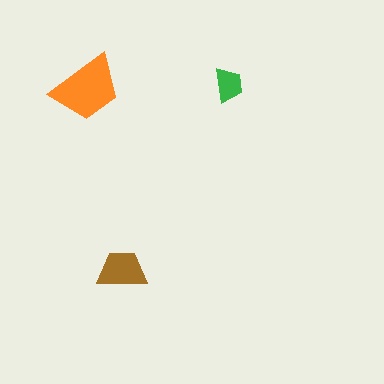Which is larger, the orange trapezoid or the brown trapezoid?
The orange one.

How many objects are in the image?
There are 3 objects in the image.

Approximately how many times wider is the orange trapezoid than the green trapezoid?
About 2 times wider.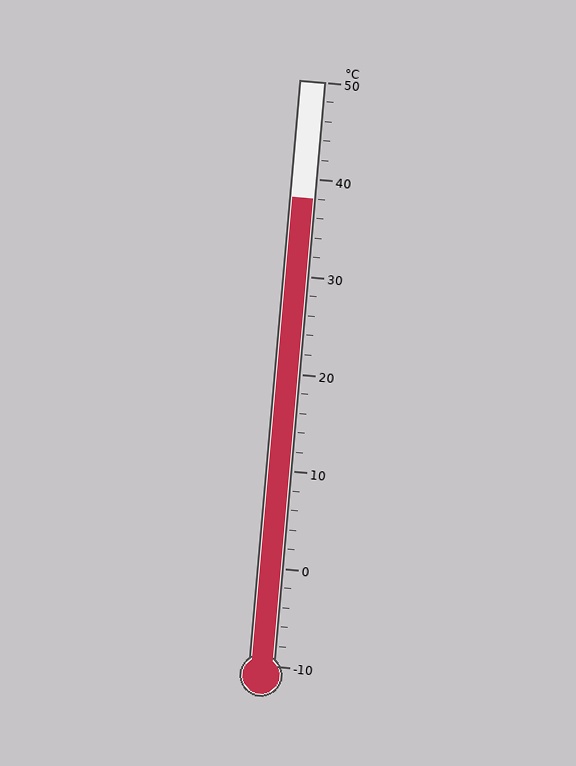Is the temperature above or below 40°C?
The temperature is below 40°C.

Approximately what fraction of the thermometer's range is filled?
The thermometer is filled to approximately 80% of its range.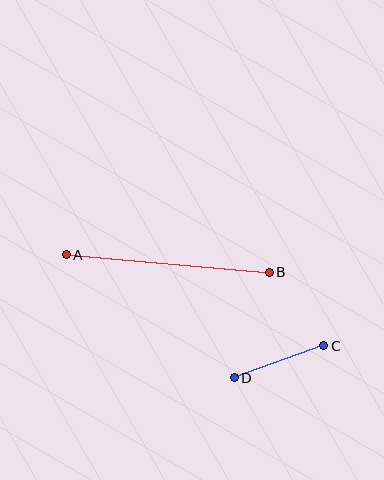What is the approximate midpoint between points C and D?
The midpoint is at approximately (279, 362) pixels.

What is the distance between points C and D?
The distance is approximately 95 pixels.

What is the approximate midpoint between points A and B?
The midpoint is at approximately (168, 264) pixels.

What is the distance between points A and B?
The distance is approximately 204 pixels.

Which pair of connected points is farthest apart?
Points A and B are farthest apart.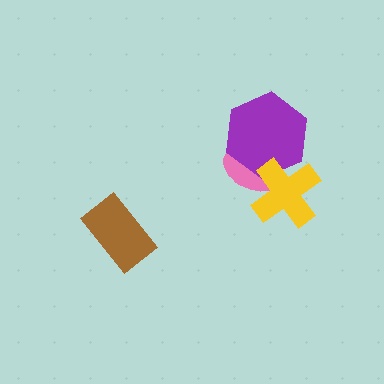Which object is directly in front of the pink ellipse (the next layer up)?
The purple hexagon is directly in front of the pink ellipse.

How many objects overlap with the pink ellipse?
2 objects overlap with the pink ellipse.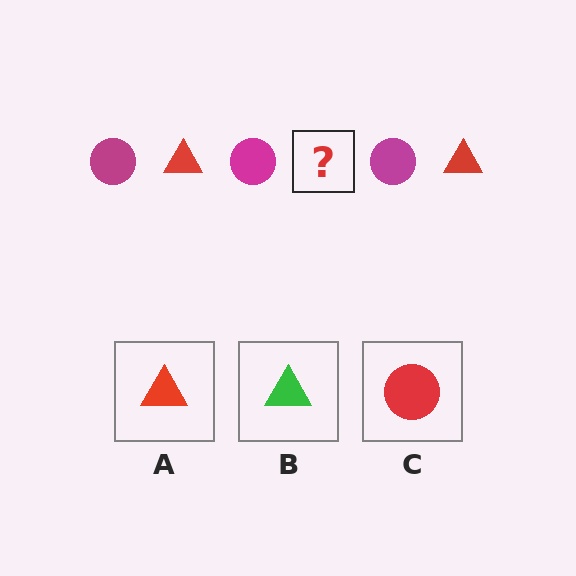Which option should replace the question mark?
Option A.